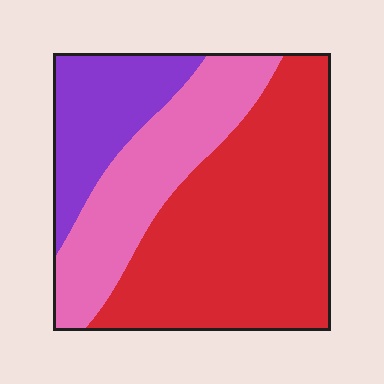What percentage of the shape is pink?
Pink takes up about one quarter (1/4) of the shape.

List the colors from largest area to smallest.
From largest to smallest: red, pink, purple.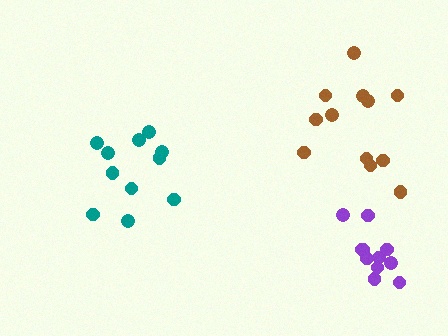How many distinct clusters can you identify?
There are 3 distinct clusters.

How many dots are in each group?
Group 1: 12 dots, Group 2: 11 dots, Group 3: 11 dots (34 total).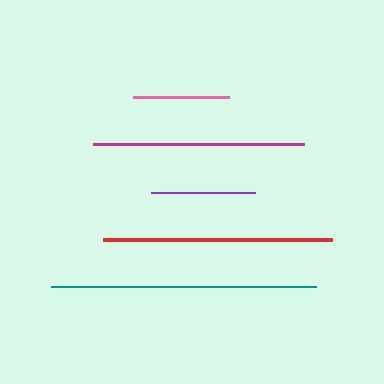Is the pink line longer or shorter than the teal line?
The teal line is longer than the pink line.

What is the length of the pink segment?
The pink segment is approximately 96 pixels long.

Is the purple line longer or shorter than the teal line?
The teal line is longer than the purple line.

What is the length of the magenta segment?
The magenta segment is approximately 211 pixels long.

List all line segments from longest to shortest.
From longest to shortest: teal, red, magenta, purple, pink.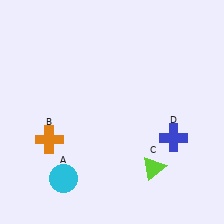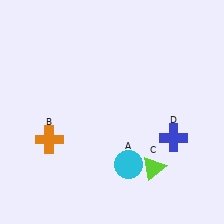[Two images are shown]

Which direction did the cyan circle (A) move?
The cyan circle (A) moved right.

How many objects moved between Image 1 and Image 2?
1 object moved between the two images.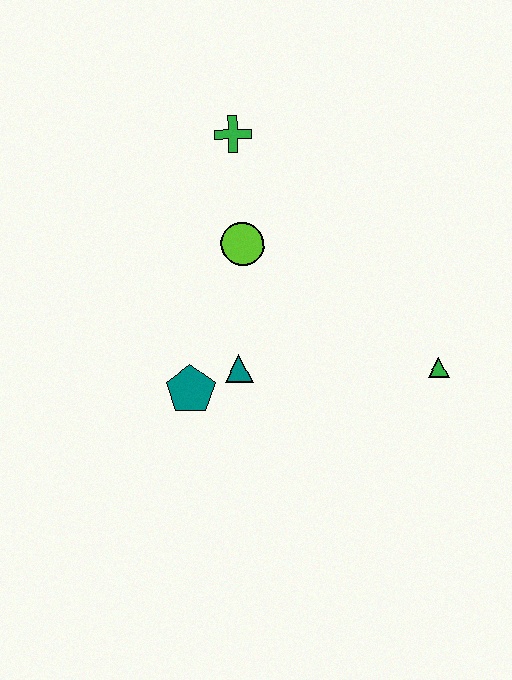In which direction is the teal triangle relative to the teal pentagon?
The teal triangle is to the right of the teal pentagon.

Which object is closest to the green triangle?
The teal triangle is closest to the green triangle.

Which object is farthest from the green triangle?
The green cross is farthest from the green triangle.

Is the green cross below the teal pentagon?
No